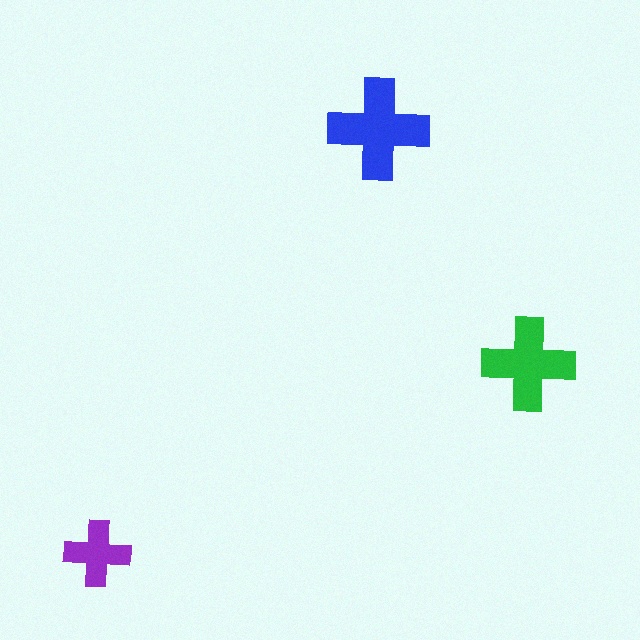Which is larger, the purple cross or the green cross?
The green one.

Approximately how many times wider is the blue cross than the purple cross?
About 1.5 times wider.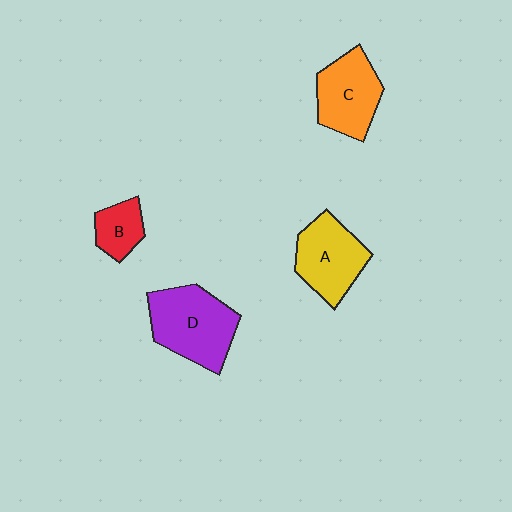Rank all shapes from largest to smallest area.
From largest to smallest: D (purple), A (yellow), C (orange), B (red).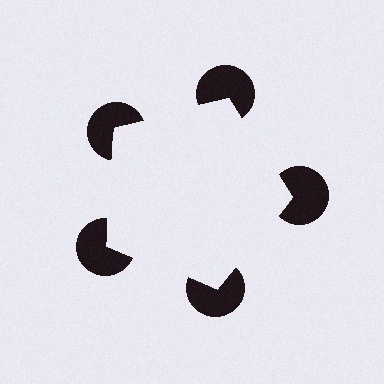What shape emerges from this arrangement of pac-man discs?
An illusory pentagon — its edges are inferred from the aligned wedge cuts in the pac-man discs, not physically drawn.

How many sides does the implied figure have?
5 sides.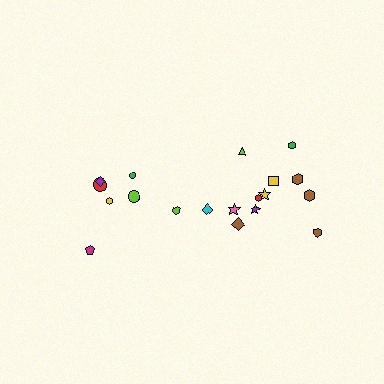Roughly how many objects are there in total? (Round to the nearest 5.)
Roughly 20 objects in total.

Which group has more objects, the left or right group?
The right group.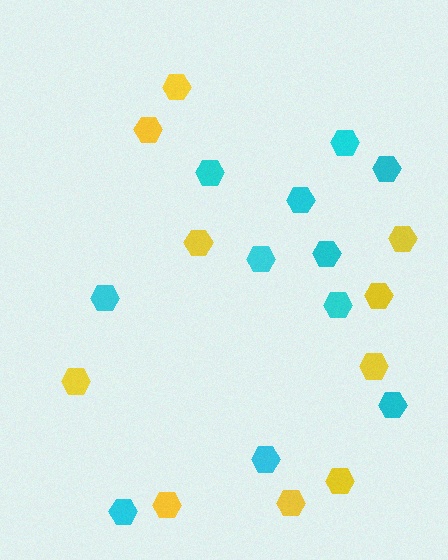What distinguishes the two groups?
There are 2 groups: one group of yellow hexagons (10) and one group of cyan hexagons (11).